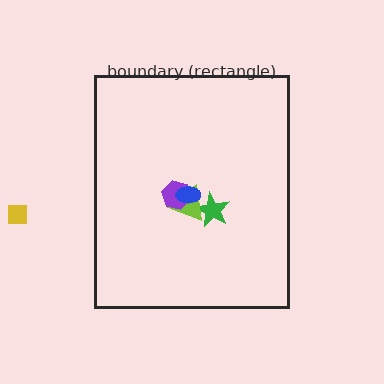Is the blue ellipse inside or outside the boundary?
Inside.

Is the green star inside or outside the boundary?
Inside.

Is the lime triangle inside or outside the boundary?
Inside.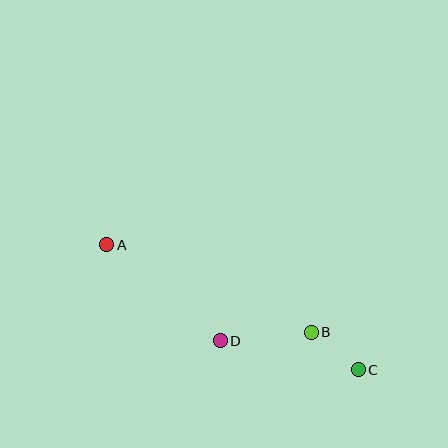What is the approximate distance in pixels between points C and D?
The distance between C and D is approximately 141 pixels.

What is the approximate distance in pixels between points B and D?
The distance between B and D is approximately 91 pixels.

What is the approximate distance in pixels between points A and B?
The distance between A and B is approximately 223 pixels.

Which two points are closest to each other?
Points B and C are closest to each other.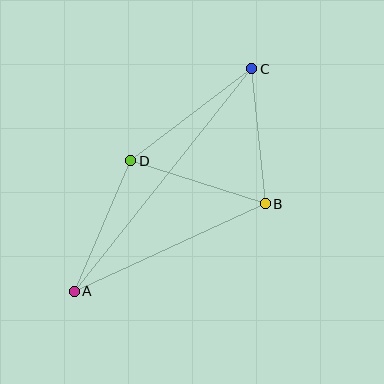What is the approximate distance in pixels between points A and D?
The distance between A and D is approximately 142 pixels.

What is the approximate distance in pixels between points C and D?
The distance between C and D is approximately 152 pixels.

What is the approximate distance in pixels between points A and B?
The distance between A and B is approximately 210 pixels.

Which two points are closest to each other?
Points B and C are closest to each other.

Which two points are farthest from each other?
Points A and C are farthest from each other.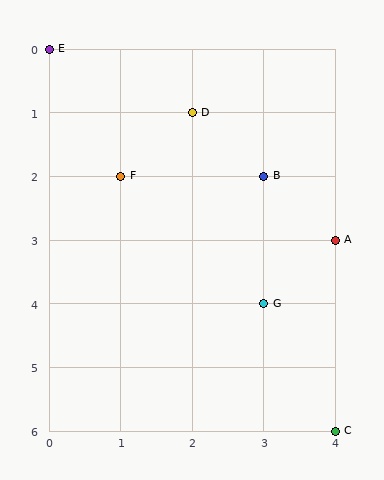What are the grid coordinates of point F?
Point F is at grid coordinates (1, 2).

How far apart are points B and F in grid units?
Points B and F are 2 columns apart.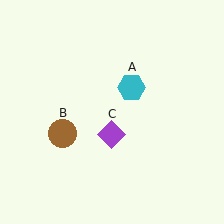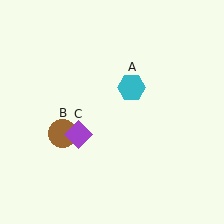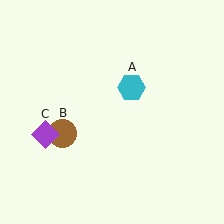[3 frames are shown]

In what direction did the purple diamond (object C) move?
The purple diamond (object C) moved left.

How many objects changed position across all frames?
1 object changed position: purple diamond (object C).